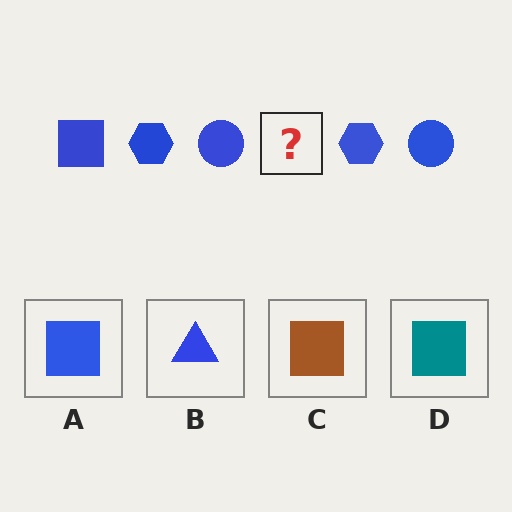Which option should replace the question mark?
Option A.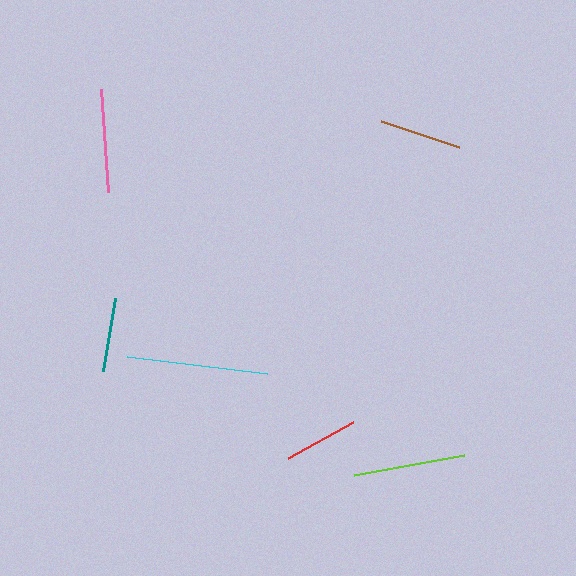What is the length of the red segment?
The red segment is approximately 74 pixels long.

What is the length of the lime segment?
The lime segment is approximately 112 pixels long.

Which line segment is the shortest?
The teal line is the shortest at approximately 74 pixels.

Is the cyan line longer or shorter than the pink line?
The cyan line is longer than the pink line.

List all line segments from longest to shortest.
From longest to shortest: cyan, lime, pink, brown, red, teal.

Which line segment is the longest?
The cyan line is the longest at approximately 141 pixels.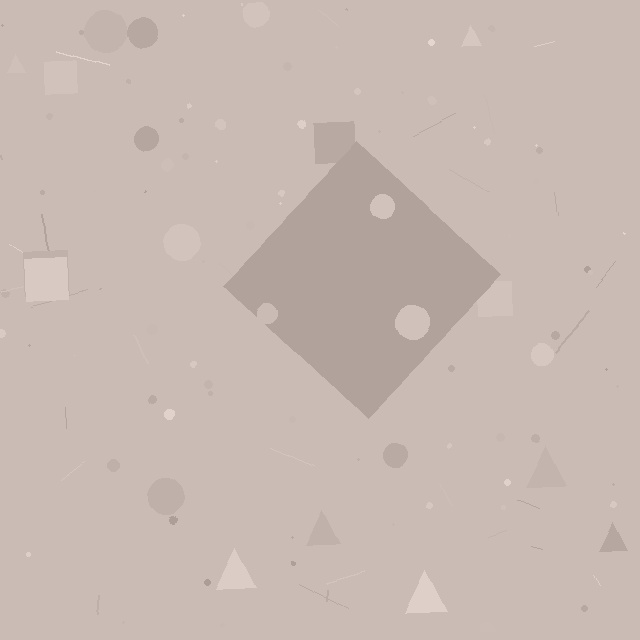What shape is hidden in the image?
A diamond is hidden in the image.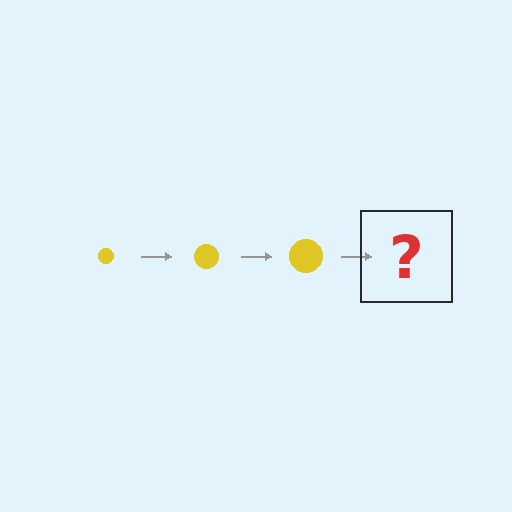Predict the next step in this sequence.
The next step is a yellow circle, larger than the previous one.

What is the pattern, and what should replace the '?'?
The pattern is that the circle gets progressively larger each step. The '?' should be a yellow circle, larger than the previous one.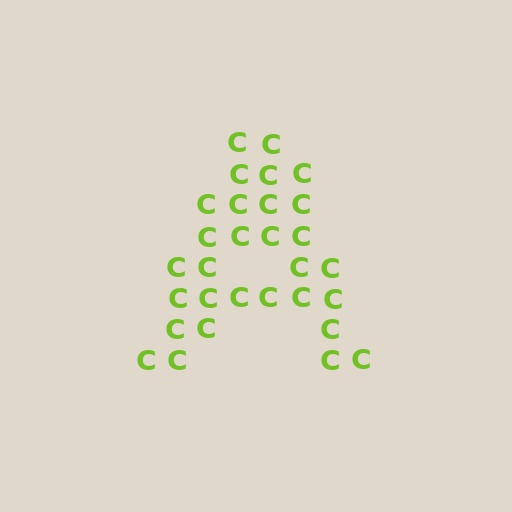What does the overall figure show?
The overall figure shows the letter A.